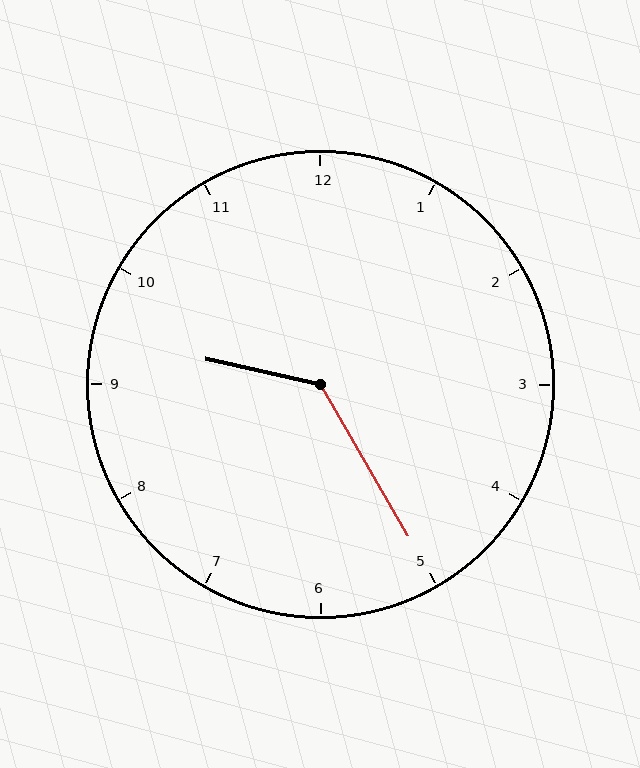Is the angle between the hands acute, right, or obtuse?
It is obtuse.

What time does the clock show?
9:25.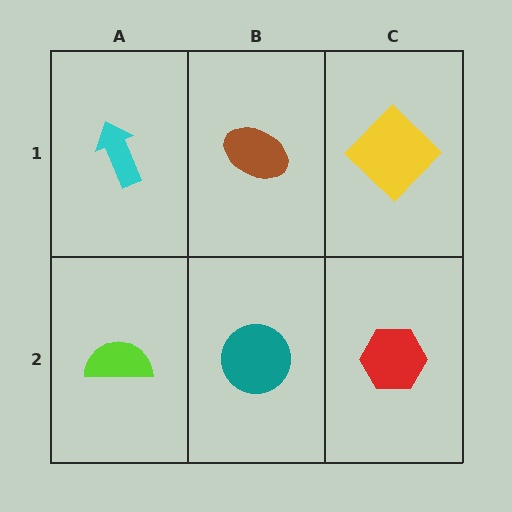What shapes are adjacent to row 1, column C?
A red hexagon (row 2, column C), a brown ellipse (row 1, column B).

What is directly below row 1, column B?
A teal circle.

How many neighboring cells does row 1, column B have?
3.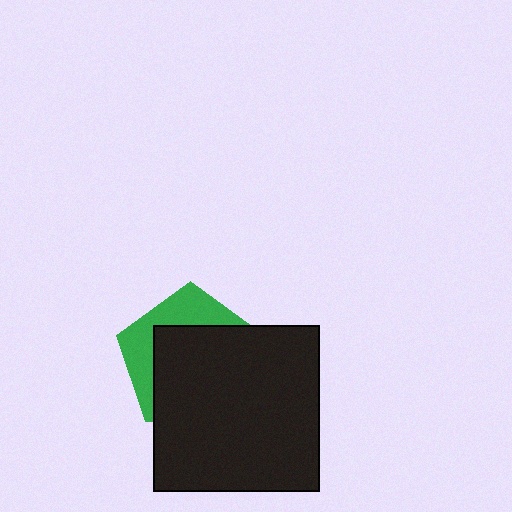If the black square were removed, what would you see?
You would see the complete green pentagon.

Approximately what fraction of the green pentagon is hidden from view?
Roughly 65% of the green pentagon is hidden behind the black square.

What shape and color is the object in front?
The object in front is a black square.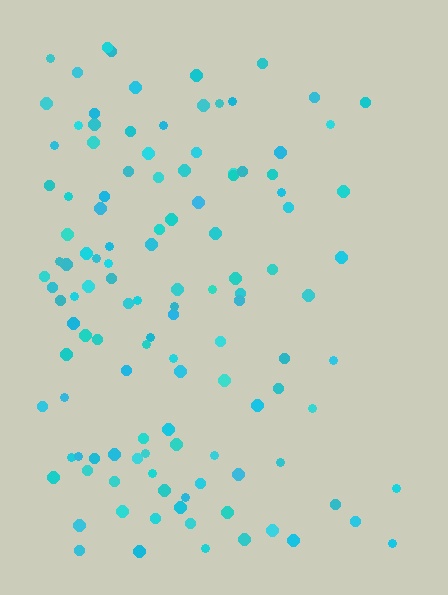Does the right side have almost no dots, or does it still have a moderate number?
Still a moderate number, just noticeably fewer than the left.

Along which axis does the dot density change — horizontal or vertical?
Horizontal.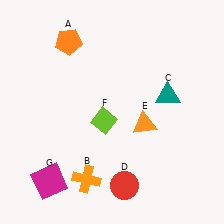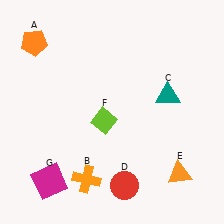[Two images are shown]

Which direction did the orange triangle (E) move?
The orange triangle (E) moved down.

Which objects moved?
The objects that moved are: the orange pentagon (A), the orange triangle (E).